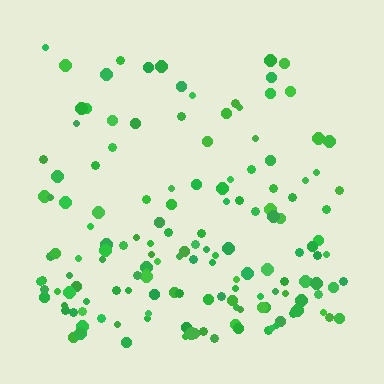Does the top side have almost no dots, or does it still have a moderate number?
Still a moderate number, just noticeably fewer than the bottom.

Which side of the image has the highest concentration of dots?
The bottom.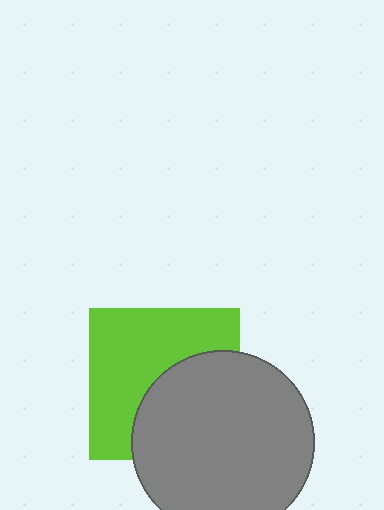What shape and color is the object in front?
The object in front is a gray circle.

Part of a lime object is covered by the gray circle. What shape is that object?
It is a square.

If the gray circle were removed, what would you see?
You would see the complete lime square.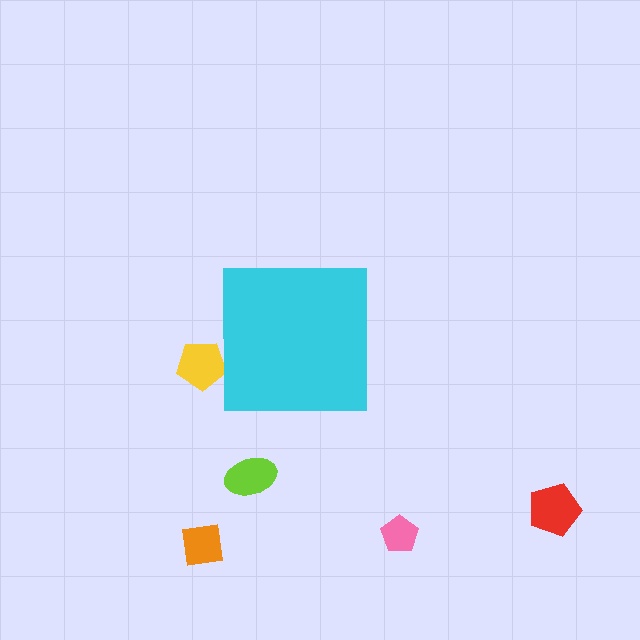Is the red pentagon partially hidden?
No, the red pentagon is fully visible.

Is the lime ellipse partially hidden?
No, the lime ellipse is fully visible.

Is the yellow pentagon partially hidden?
Yes, the yellow pentagon is partially hidden behind the cyan square.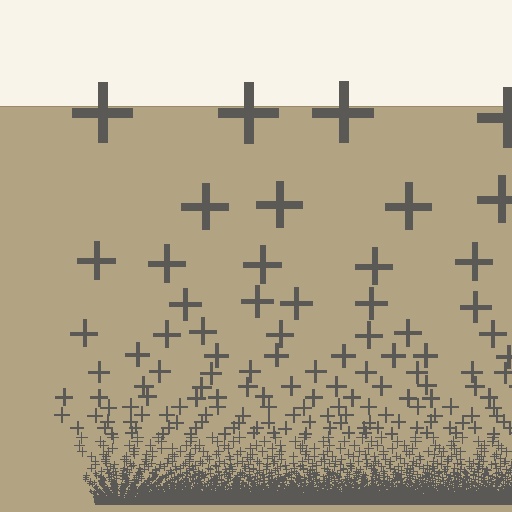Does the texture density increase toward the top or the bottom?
Density increases toward the bottom.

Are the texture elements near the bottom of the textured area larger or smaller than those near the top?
Smaller. The gradient is inverted — elements near the bottom are smaller and denser.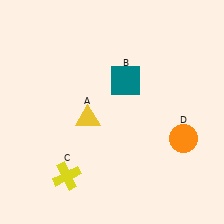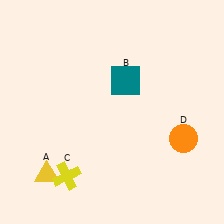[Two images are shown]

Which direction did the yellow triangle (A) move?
The yellow triangle (A) moved down.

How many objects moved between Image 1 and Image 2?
1 object moved between the two images.